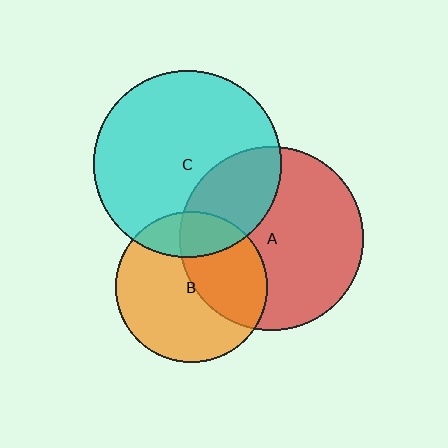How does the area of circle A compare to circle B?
Approximately 1.5 times.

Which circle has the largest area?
Circle C (cyan).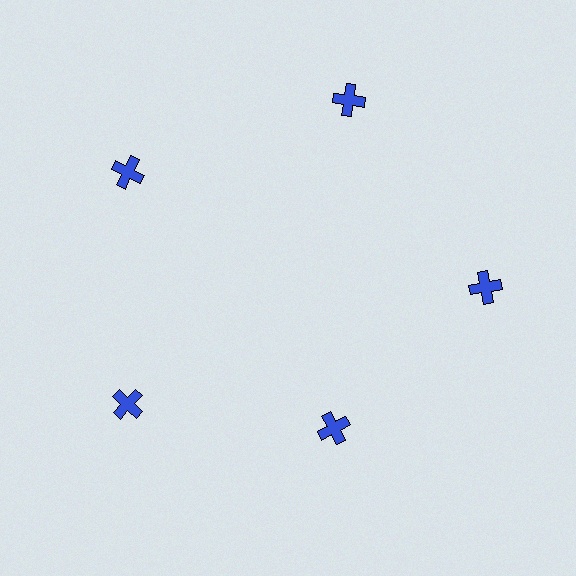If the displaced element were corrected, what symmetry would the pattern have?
It would have 5-fold rotational symmetry — the pattern would map onto itself every 72 degrees.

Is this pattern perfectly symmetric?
No. The 5 blue crosses are arranged in a ring, but one element near the 5 o'clock position is pulled inward toward the center, breaking the 5-fold rotational symmetry.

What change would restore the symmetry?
The symmetry would be restored by moving it outward, back onto the ring so that all 5 crosses sit at equal angles and equal distance from the center.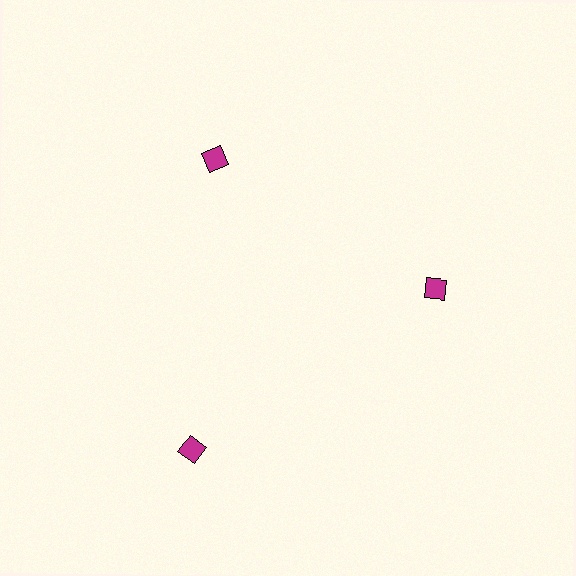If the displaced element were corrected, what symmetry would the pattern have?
It would have 3-fold rotational symmetry — the pattern would map onto itself every 120 degrees.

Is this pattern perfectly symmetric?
No. The 3 magenta diamonds are arranged in a ring, but one element near the 7 o'clock position is pushed outward from the center, breaking the 3-fold rotational symmetry.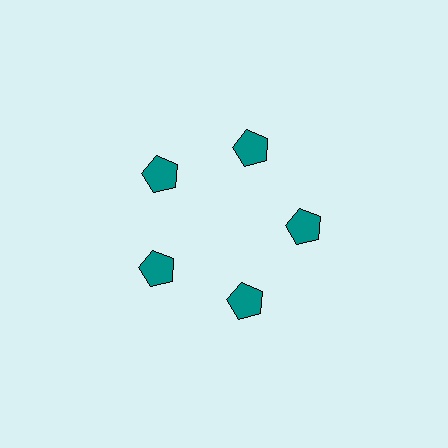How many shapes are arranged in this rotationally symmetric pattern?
There are 5 shapes, arranged in 5 groups of 1.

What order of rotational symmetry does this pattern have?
This pattern has 5-fold rotational symmetry.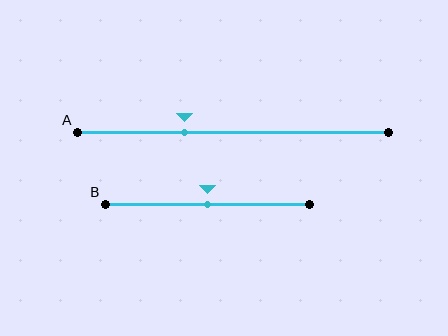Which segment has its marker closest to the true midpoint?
Segment B has its marker closest to the true midpoint.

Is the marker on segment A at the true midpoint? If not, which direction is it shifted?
No, the marker on segment A is shifted to the left by about 16% of the segment length.